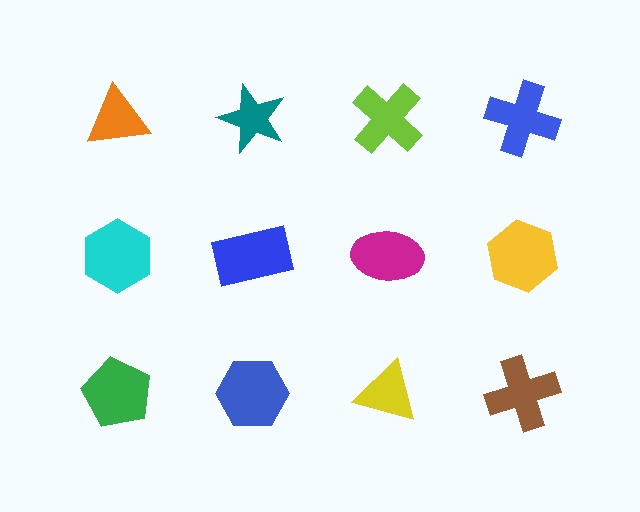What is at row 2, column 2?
A blue rectangle.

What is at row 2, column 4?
A yellow hexagon.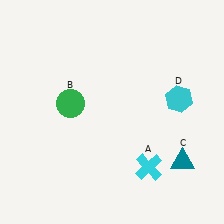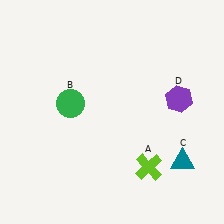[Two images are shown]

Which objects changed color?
A changed from cyan to lime. D changed from cyan to purple.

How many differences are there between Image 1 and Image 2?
There are 2 differences between the two images.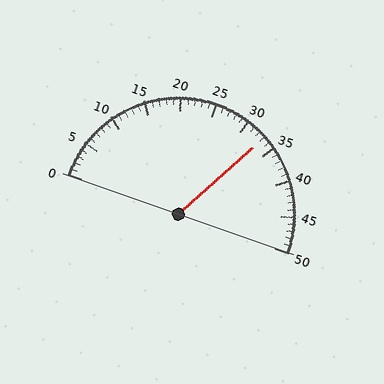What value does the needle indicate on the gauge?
The needle indicates approximately 33.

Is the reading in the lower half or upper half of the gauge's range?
The reading is in the upper half of the range (0 to 50).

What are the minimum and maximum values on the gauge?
The gauge ranges from 0 to 50.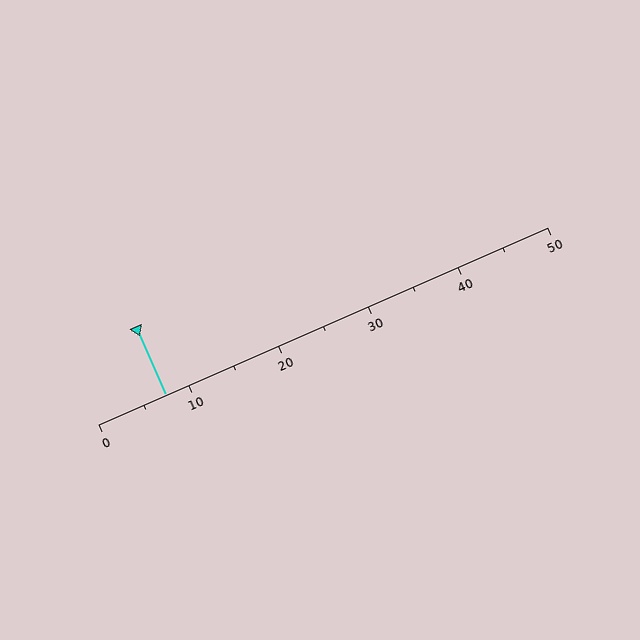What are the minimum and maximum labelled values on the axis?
The axis runs from 0 to 50.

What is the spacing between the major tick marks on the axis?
The major ticks are spaced 10 apart.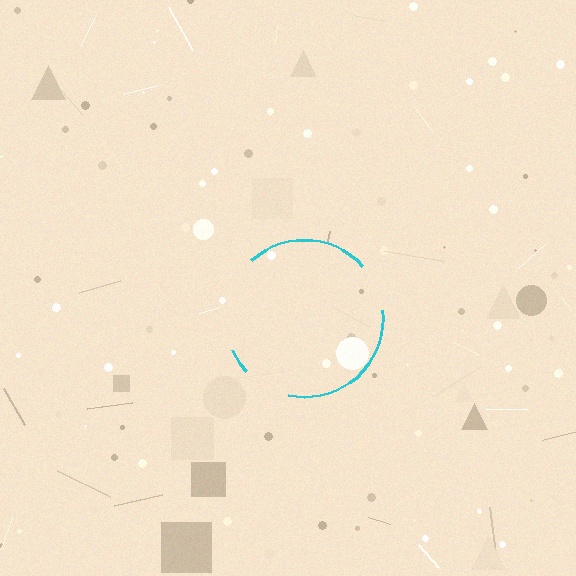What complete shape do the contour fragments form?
The contour fragments form a circle.